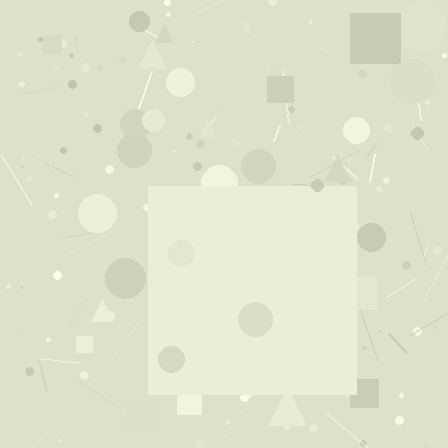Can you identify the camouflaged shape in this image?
The camouflaged shape is a square.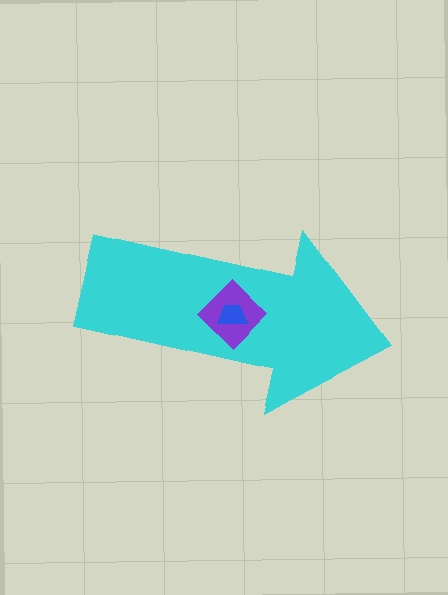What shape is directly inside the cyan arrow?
The purple diamond.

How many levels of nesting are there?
3.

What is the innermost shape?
The blue trapezoid.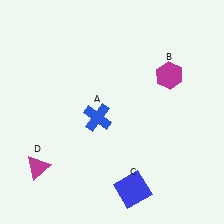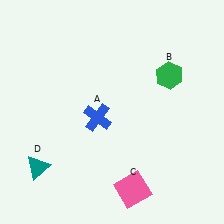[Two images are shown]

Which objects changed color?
B changed from magenta to green. C changed from blue to pink. D changed from magenta to teal.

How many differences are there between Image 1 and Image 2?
There are 3 differences between the two images.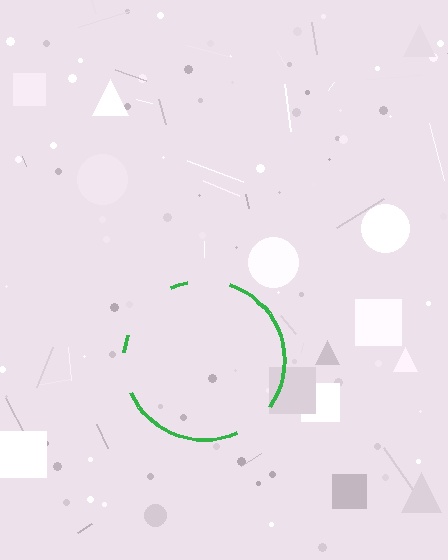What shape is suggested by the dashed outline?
The dashed outline suggests a circle.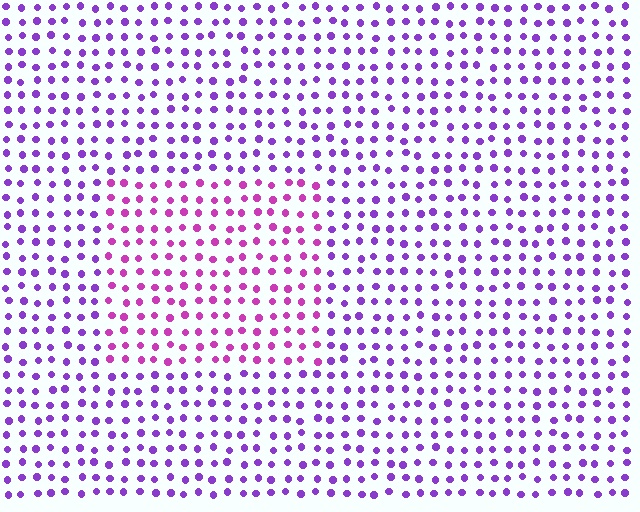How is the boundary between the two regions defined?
The boundary is defined purely by a slight shift in hue (about 35 degrees). Spacing, size, and orientation are identical on both sides.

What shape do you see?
I see a rectangle.